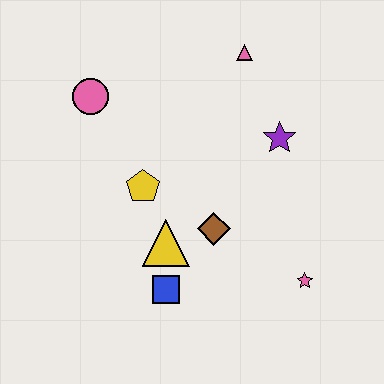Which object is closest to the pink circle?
The yellow pentagon is closest to the pink circle.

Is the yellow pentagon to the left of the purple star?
Yes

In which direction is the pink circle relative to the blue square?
The pink circle is above the blue square.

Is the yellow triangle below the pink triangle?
Yes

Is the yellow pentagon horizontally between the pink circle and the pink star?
Yes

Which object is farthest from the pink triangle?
The blue square is farthest from the pink triangle.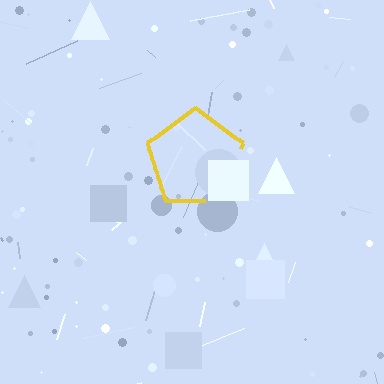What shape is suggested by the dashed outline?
The dashed outline suggests a pentagon.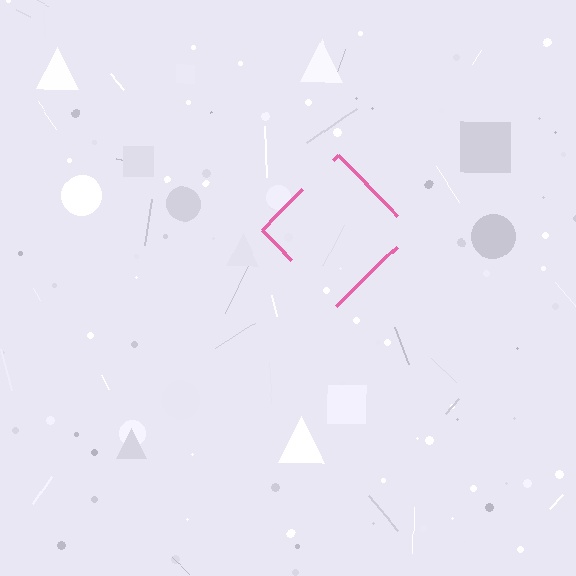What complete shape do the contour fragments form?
The contour fragments form a diamond.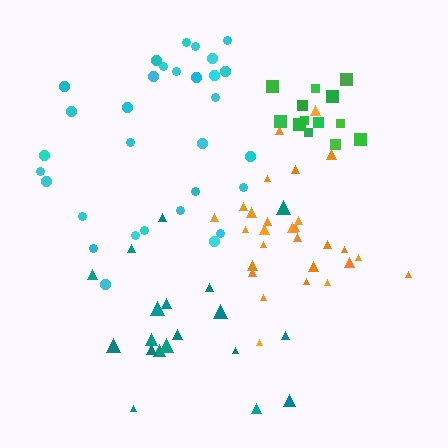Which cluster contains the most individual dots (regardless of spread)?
Cyan (31).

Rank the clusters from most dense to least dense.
green, orange, cyan, teal.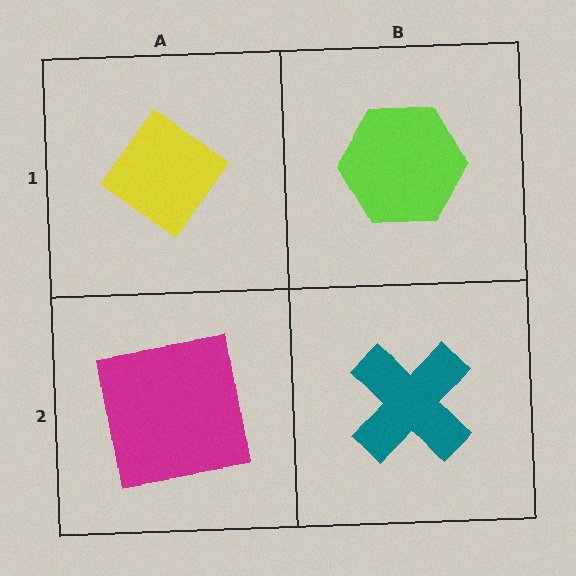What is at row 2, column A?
A magenta square.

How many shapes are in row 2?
2 shapes.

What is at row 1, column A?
A yellow diamond.